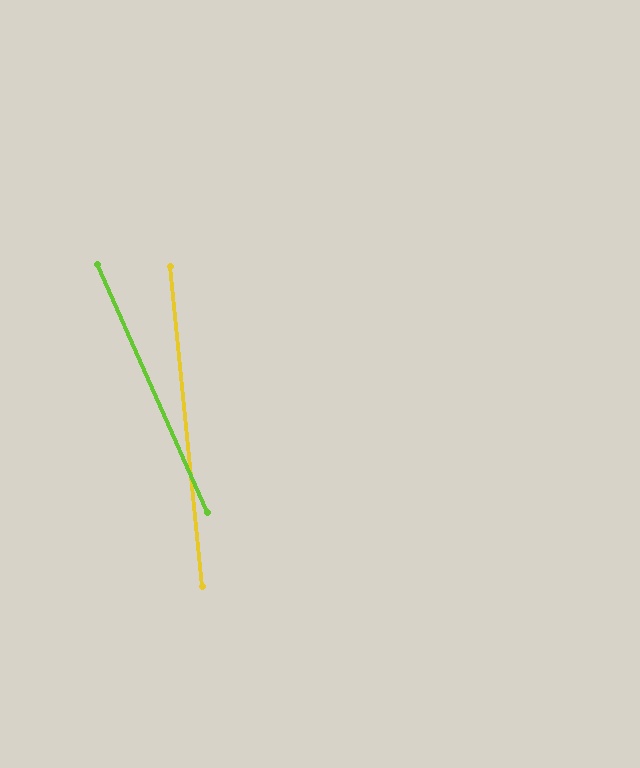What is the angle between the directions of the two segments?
Approximately 18 degrees.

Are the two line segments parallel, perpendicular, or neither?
Neither parallel nor perpendicular — they differ by about 18°.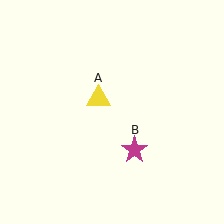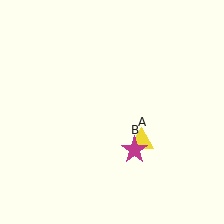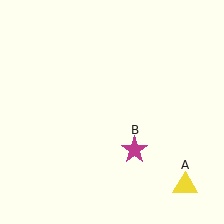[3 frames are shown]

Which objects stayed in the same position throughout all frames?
Magenta star (object B) remained stationary.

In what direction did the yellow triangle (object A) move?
The yellow triangle (object A) moved down and to the right.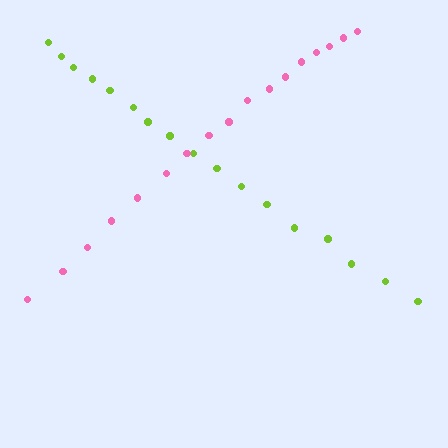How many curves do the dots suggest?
There are 2 distinct paths.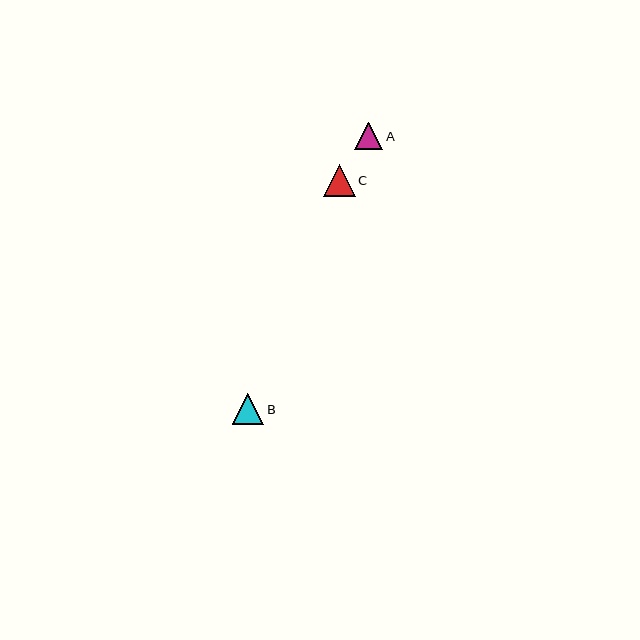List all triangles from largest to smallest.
From largest to smallest: C, B, A.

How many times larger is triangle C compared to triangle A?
Triangle C is approximately 1.2 times the size of triangle A.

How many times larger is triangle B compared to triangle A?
Triangle B is approximately 1.1 times the size of triangle A.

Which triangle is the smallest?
Triangle A is the smallest with a size of approximately 28 pixels.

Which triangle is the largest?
Triangle C is the largest with a size of approximately 32 pixels.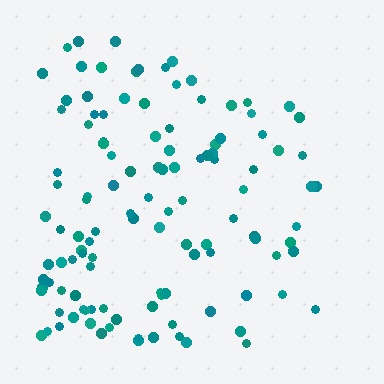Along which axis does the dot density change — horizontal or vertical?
Horizontal.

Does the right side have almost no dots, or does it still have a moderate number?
Still a moderate number, just noticeably fewer than the left.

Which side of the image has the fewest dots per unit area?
The right.